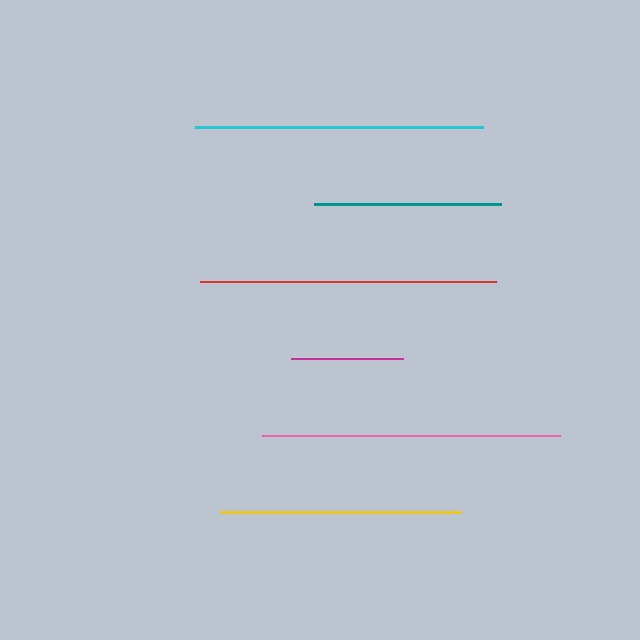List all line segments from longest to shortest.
From longest to shortest: pink, red, cyan, yellow, teal, magenta.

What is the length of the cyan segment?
The cyan segment is approximately 287 pixels long.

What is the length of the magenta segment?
The magenta segment is approximately 112 pixels long.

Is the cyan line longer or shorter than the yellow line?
The cyan line is longer than the yellow line.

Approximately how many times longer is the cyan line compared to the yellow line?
The cyan line is approximately 1.2 times the length of the yellow line.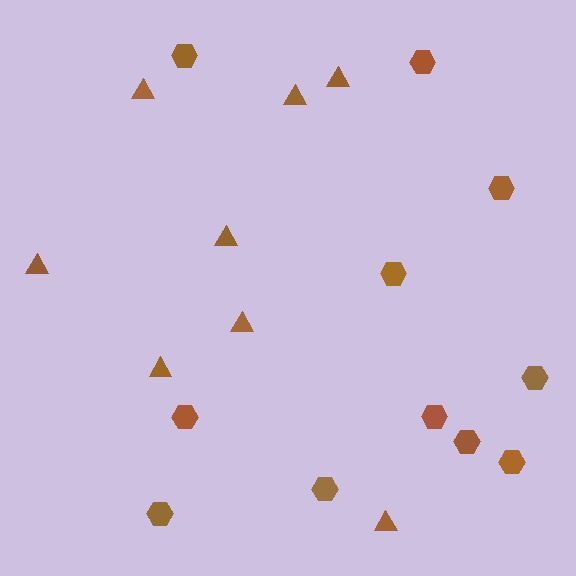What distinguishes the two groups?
There are 2 groups: one group of hexagons (11) and one group of triangles (8).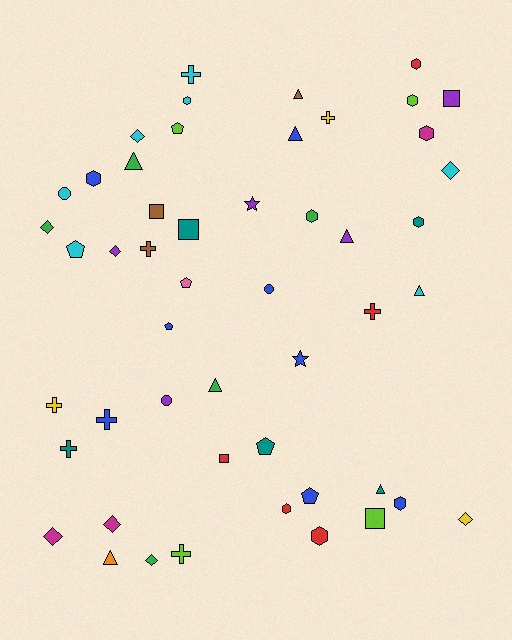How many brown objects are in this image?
There are 3 brown objects.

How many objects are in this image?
There are 50 objects.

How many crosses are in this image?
There are 8 crosses.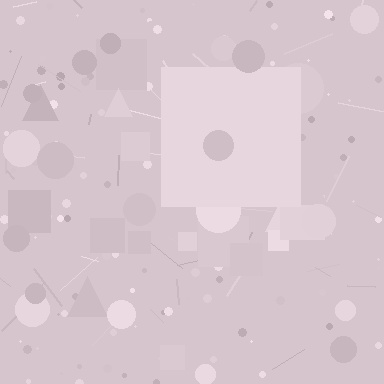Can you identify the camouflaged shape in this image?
The camouflaged shape is a square.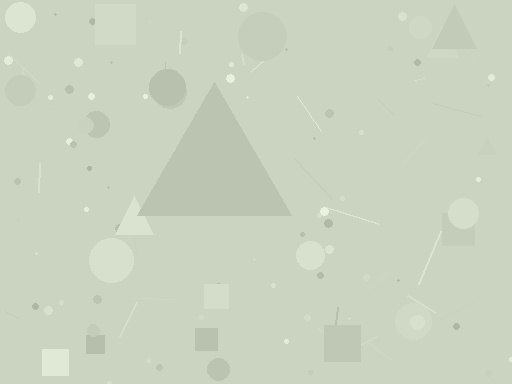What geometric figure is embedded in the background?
A triangle is embedded in the background.